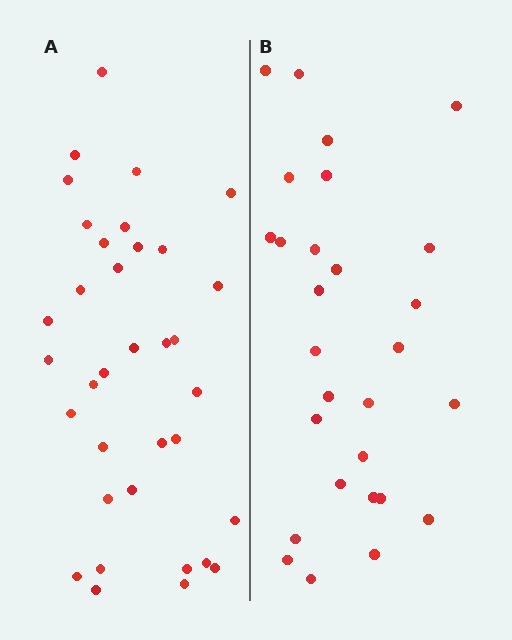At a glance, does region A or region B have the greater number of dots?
Region A (the left region) has more dots.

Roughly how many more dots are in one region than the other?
Region A has roughly 8 or so more dots than region B.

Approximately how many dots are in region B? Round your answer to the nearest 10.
About 30 dots. (The exact count is 28, which rounds to 30.)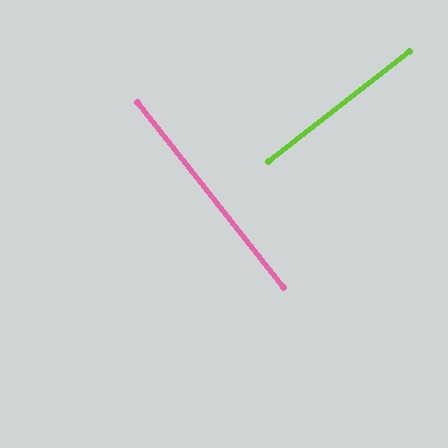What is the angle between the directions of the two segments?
Approximately 90 degrees.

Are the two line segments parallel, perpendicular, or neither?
Perpendicular — they meet at approximately 90°.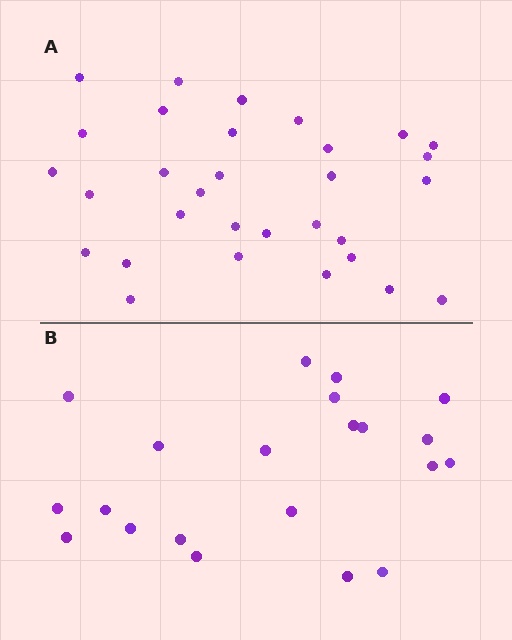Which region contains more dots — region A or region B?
Region A (the top region) has more dots.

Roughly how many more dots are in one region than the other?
Region A has roughly 10 or so more dots than region B.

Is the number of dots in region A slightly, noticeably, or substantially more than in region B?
Region A has substantially more. The ratio is roughly 1.5 to 1.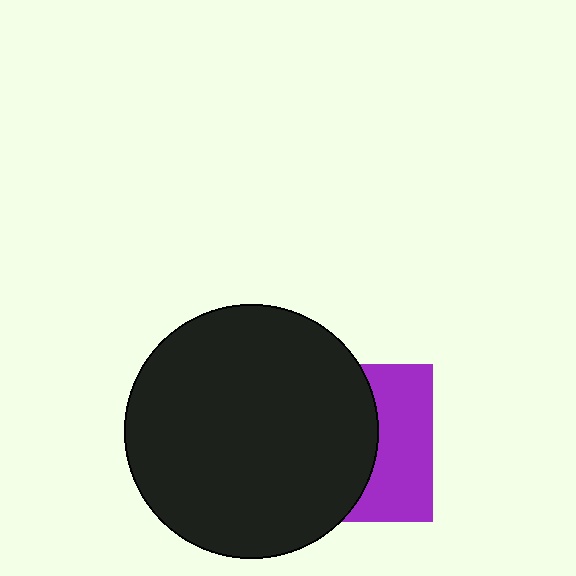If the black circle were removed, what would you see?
You would see the complete purple square.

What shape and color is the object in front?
The object in front is a black circle.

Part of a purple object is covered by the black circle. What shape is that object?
It is a square.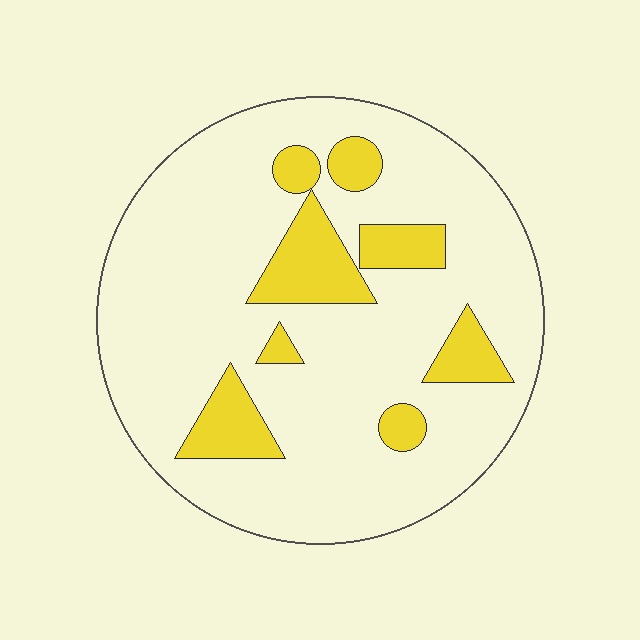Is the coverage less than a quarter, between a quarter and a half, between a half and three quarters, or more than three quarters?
Less than a quarter.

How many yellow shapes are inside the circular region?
8.